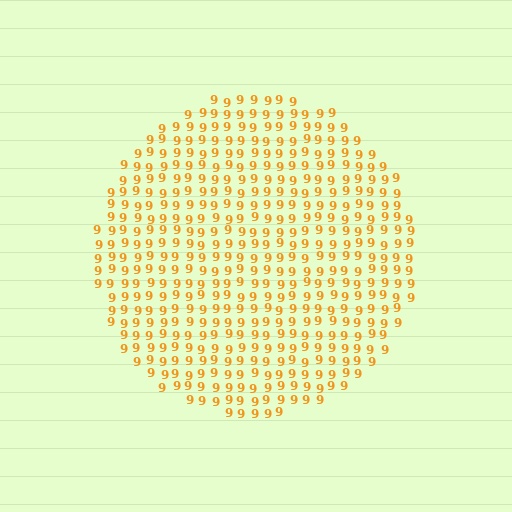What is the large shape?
The large shape is a circle.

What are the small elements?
The small elements are digit 9's.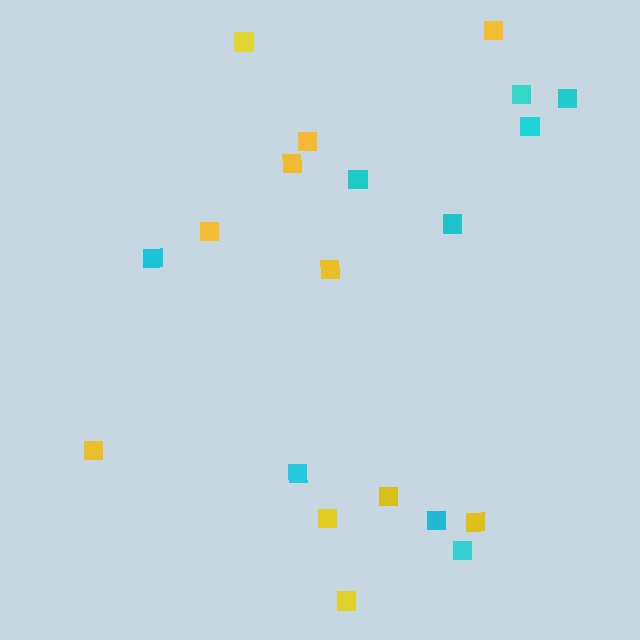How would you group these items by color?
There are 2 groups: one group of cyan squares (9) and one group of yellow squares (11).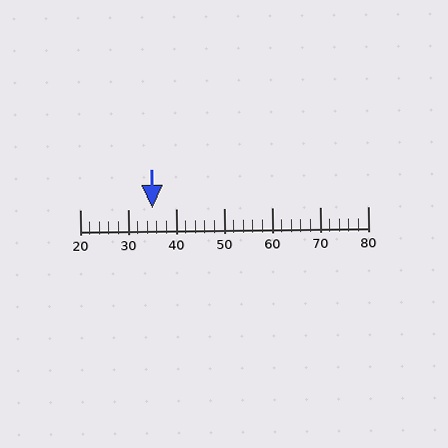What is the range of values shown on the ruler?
The ruler shows values from 20 to 80.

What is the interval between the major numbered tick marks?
The major tick marks are spaced 10 units apart.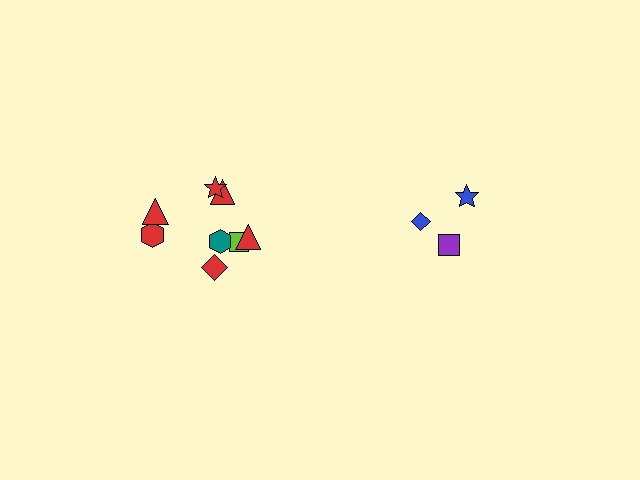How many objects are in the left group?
There are 8 objects.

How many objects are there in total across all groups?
There are 11 objects.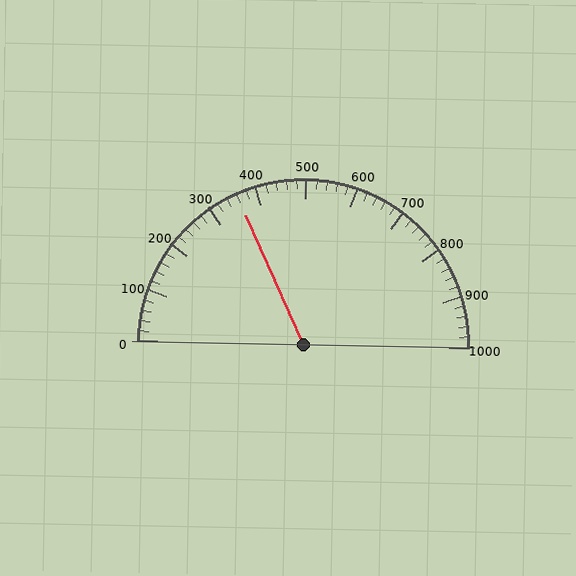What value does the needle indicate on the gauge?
The needle indicates approximately 360.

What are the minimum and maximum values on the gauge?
The gauge ranges from 0 to 1000.